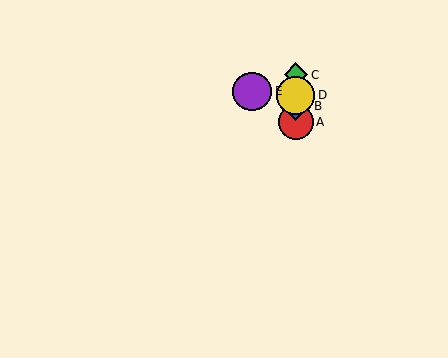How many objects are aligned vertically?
4 objects (A, B, C, D) are aligned vertically.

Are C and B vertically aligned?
Yes, both are at x≈296.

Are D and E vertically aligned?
No, D is at x≈296 and E is at x≈252.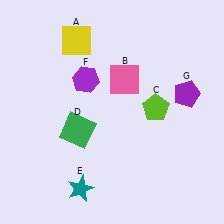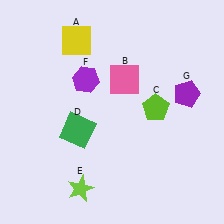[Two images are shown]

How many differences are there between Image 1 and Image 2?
There is 1 difference between the two images.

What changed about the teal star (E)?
In Image 1, E is teal. In Image 2, it changed to lime.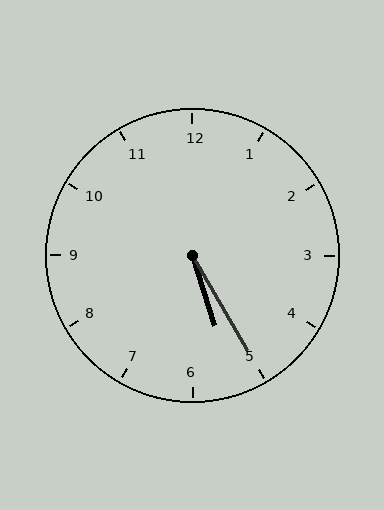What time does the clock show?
5:25.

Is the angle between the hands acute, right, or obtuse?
It is acute.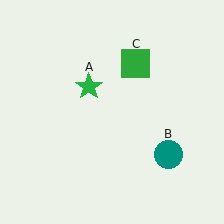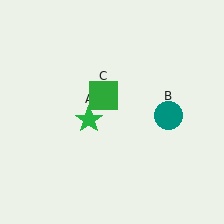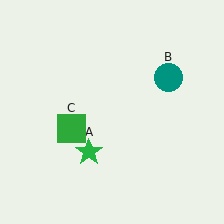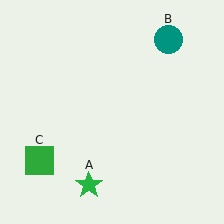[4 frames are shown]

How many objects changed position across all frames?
3 objects changed position: green star (object A), teal circle (object B), green square (object C).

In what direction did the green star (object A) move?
The green star (object A) moved down.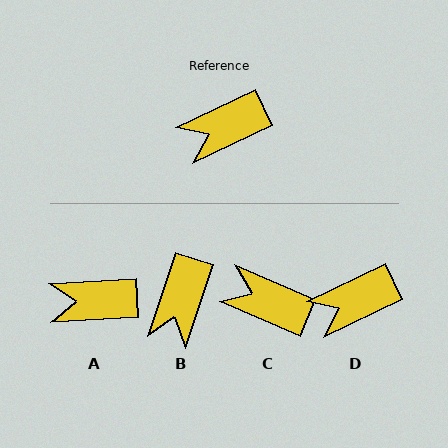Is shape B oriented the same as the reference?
No, it is off by about 46 degrees.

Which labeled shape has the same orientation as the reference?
D.